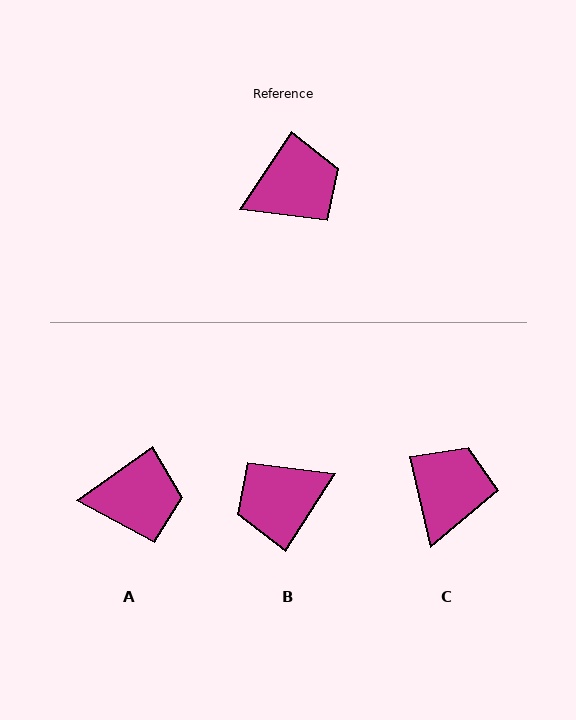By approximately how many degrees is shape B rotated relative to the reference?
Approximately 179 degrees clockwise.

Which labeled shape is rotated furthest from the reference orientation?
B, about 179 degrees away.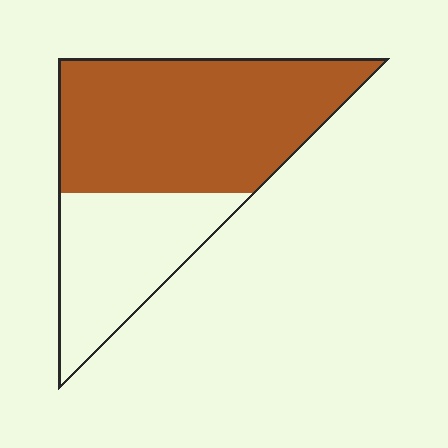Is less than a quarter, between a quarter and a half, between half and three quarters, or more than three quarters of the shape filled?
Between half and three quarters.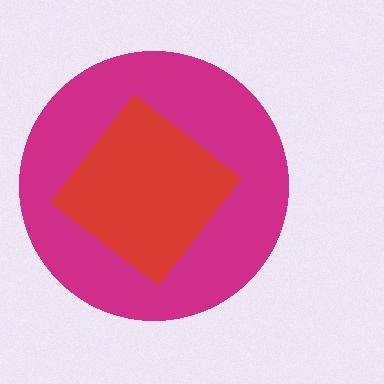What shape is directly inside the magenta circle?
The red diamond.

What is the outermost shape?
The magenta circle.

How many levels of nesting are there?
2.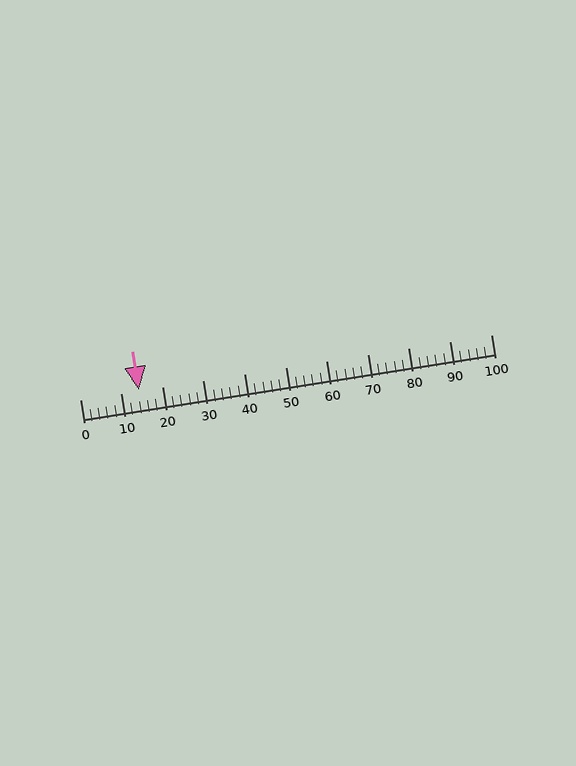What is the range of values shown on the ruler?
The ruler shows values from 0 to 100.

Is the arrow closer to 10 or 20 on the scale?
The arrow is closer to 10.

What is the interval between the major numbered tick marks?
The major tick marks are spaced 10 units apart.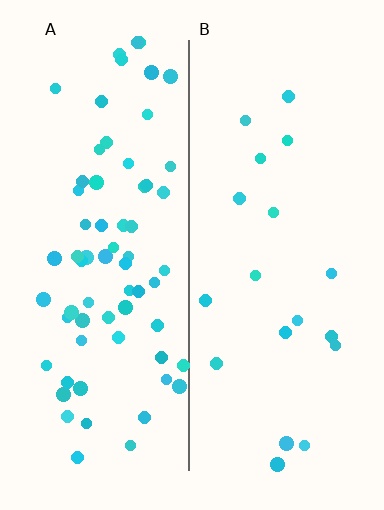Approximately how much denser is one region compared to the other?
Approximately 3.6× — region A over region B.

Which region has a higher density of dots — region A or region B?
A (the left).